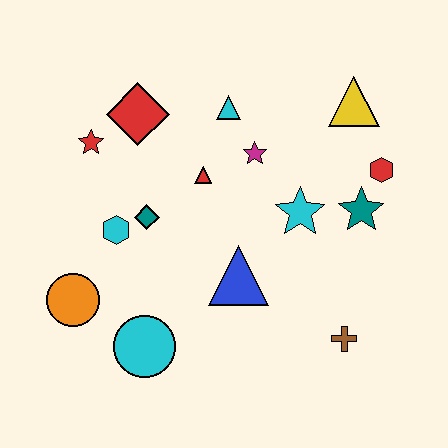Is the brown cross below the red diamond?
Yes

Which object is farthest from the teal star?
The orange circle is farthest from the teal star.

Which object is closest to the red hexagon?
The teal star is closest to the red hexagon.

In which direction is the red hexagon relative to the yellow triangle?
The red hexagon is below the yellow triangle.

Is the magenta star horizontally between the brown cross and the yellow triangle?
No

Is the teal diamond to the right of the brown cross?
No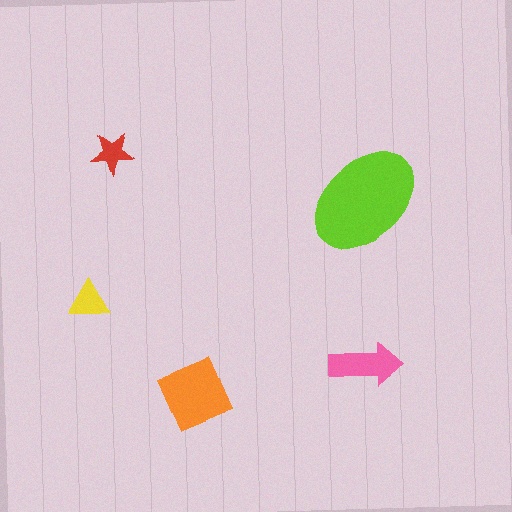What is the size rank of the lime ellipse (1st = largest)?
1st.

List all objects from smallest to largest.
The red star, the yellow triangle, the pink arrow, the orange diamond, the lime ellipse.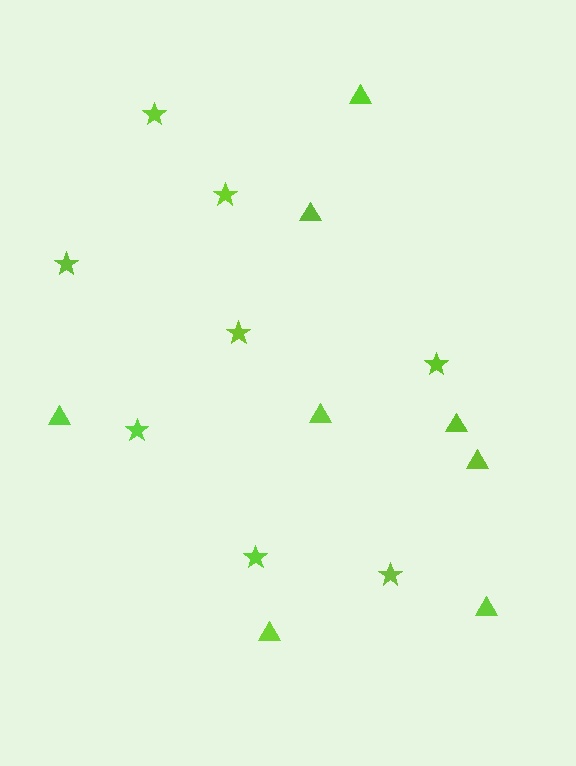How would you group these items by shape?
There are 2 groups: one group of stars (8) and one group of triangles (8).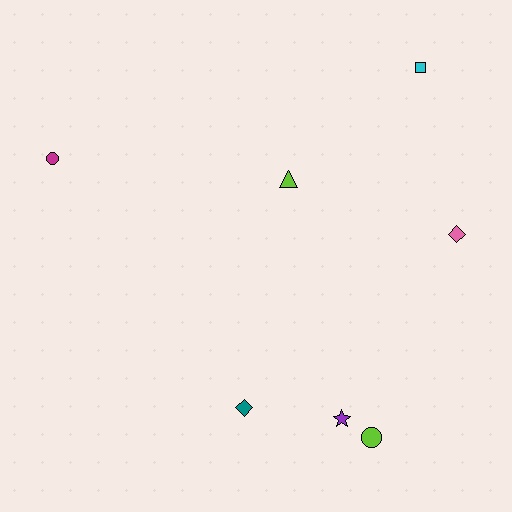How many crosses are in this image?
There are no crosses.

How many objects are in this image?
There are 7 objects.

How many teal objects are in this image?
There is 1 teal object.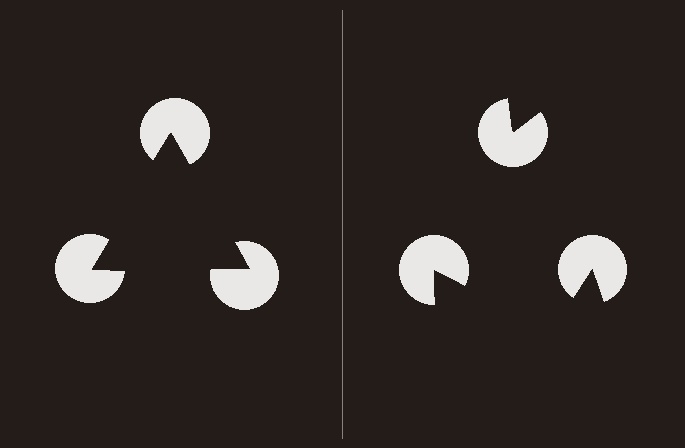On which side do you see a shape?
An illusory triangle appears on the left side. On the right side the wedge cuts are rotated, so no coherent shape forms.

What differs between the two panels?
The pac-man discs are positioned identically on both sides; only the wedge orientations differ. On the left they align to a triangle; on the right they are misaligned.